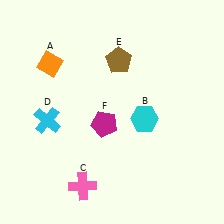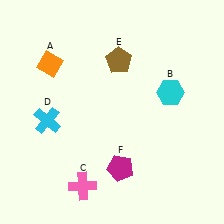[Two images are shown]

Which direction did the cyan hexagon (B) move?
The cyan hexagon (B) moved up.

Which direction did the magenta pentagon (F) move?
The magenta pentagon (F) moved down.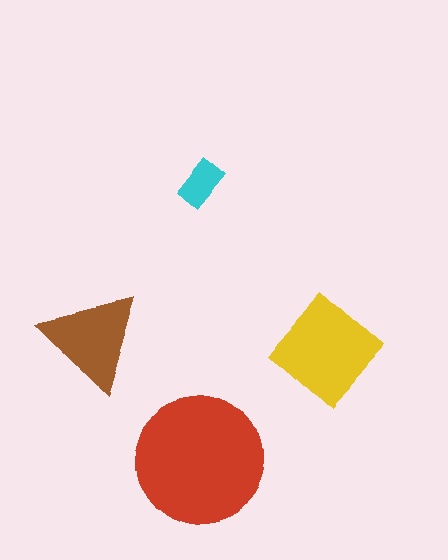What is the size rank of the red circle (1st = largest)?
1st.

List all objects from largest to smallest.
The red circle, the yellow diamond, the brown triangle, the cyan rectangle.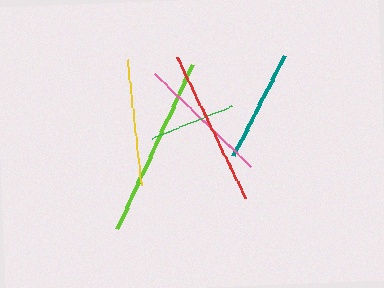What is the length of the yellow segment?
The yellow segment is approximately 127 pixels long.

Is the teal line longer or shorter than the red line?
The red line is longer than the teal line.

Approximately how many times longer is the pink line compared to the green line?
The pink line is approximately 1.6 times the length of the green line.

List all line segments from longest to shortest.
From longest to shortest: lime, red, pink, yellow, teal, green.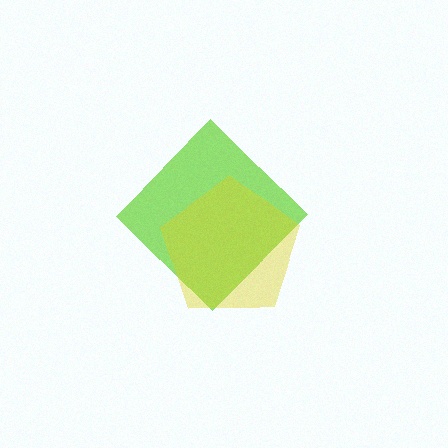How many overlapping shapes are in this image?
There are 2 overlapping shapes in the image.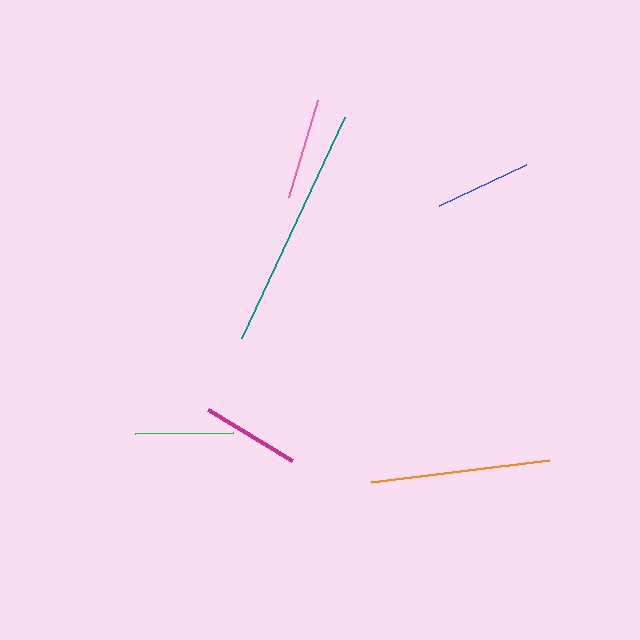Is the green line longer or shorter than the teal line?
The teal line is longer than the green line.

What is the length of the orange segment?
The orange segment is approximately 179 pixels long.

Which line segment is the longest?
The teal line is the longest at approximately 244 pixels.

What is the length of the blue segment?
The blue segment is approximately 97 pixels long.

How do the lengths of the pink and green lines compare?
The pink and green lines are approximately the same length.